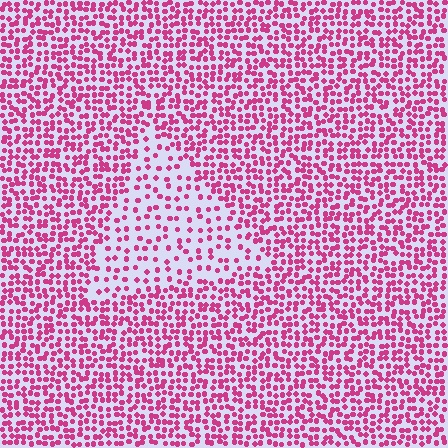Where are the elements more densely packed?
The elements are more densely packed outside the triangle boundary.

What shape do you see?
I see a triangle.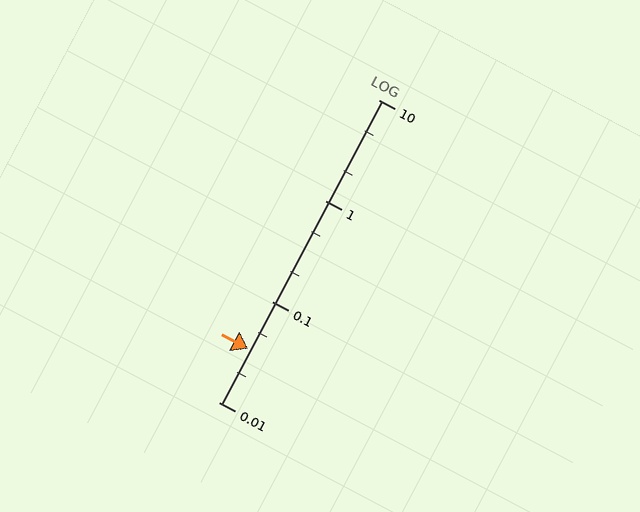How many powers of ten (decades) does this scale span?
The scale spans 3 decades, from 0.01 to 10.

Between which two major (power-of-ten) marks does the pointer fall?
The pointer is between 0.01 and 0.1.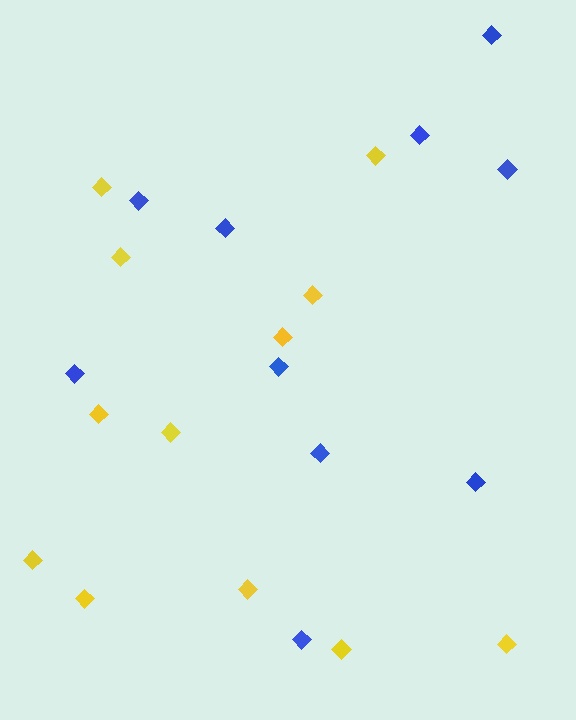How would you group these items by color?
There are 2 groups: one group of yellow diamonds (12) and one group of blue diamonds (10).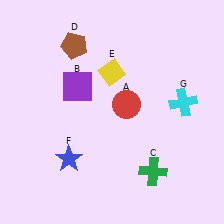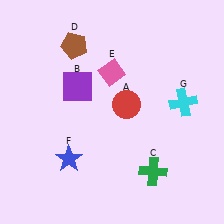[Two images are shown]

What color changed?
The diamond (E) changed from yellow in Image 1 to pink in Image 2.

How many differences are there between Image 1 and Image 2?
There is 1 difference between the two images.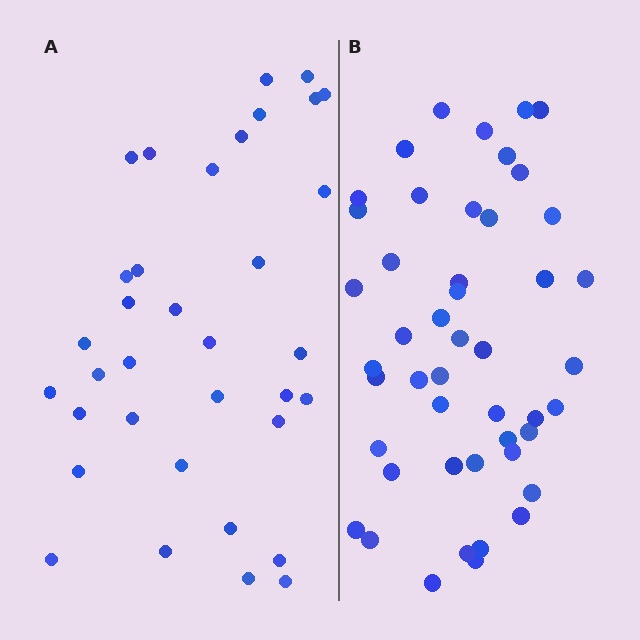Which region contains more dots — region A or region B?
Region B (the right region) has more dots.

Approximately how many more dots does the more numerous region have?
Region B has roughly 12 or so more dots than region A.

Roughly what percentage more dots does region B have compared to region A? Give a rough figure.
About 35% more.